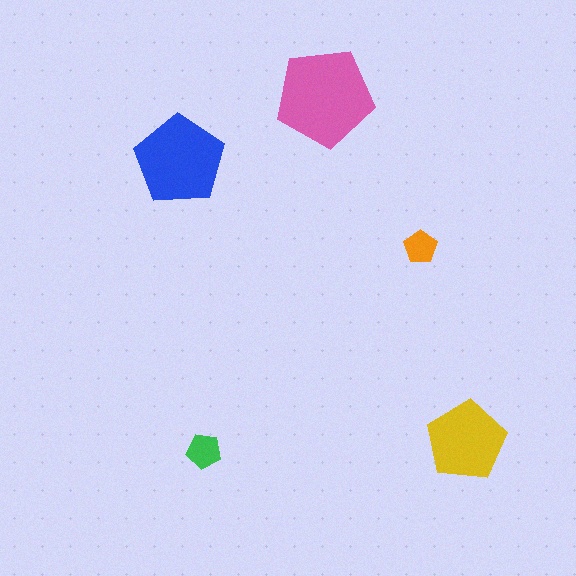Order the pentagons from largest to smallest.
the pink one, the blue one, the yellow one, the green one, the orange one.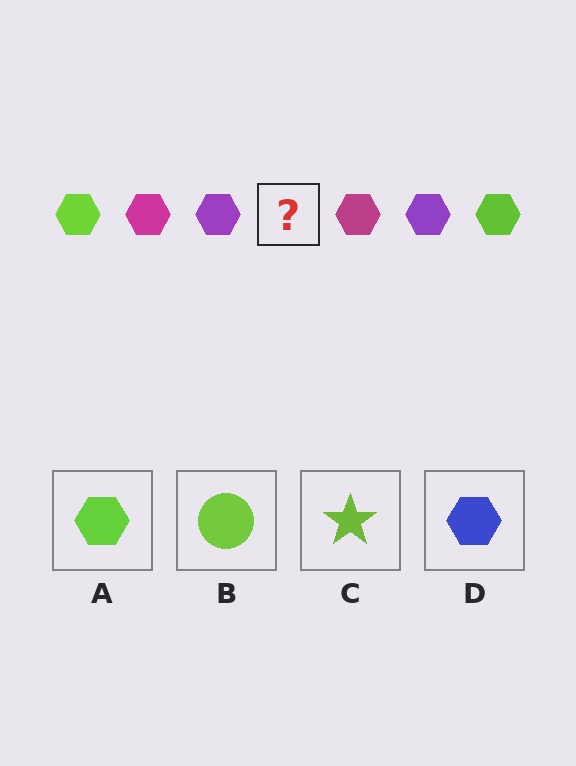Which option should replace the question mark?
Option A.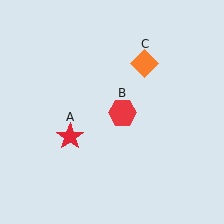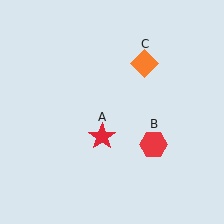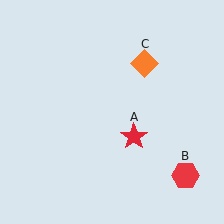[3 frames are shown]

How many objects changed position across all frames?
2 objects changed position: red star (object A), red hexagon (object B).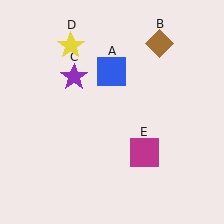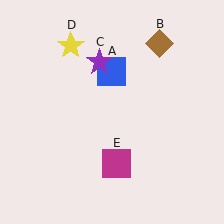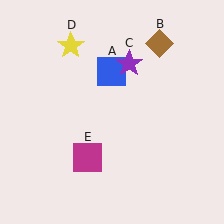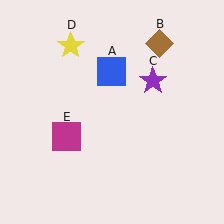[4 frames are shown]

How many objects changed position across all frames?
2 objects changed position: purple star (object C), magenta square (object E).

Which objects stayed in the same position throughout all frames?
Blue square (object A) and brown diamond (object B) and yellow star (object D) remained stationary.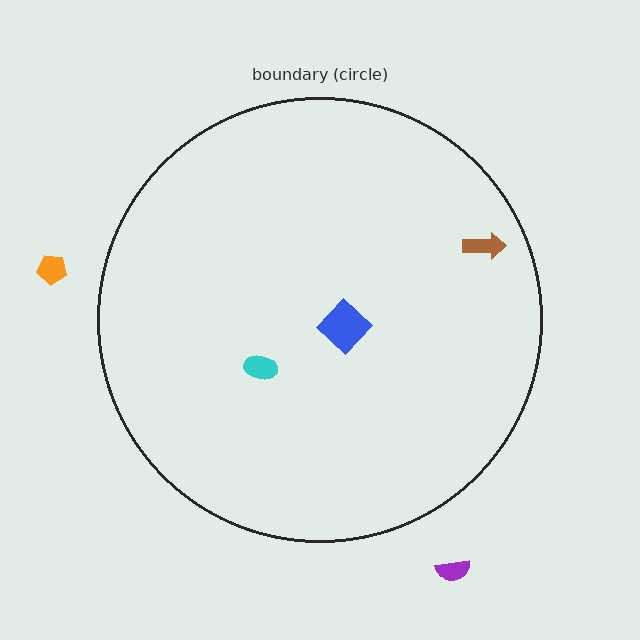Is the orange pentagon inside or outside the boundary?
Outside.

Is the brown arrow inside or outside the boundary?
Inside.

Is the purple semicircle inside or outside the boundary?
Outside.